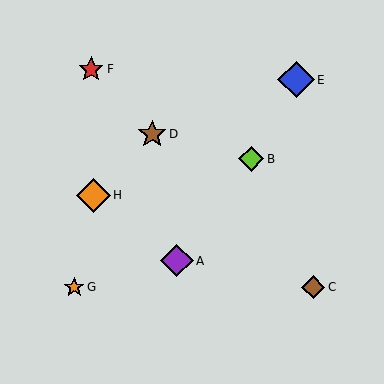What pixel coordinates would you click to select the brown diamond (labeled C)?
Click at (313, 287) to select the brown diamond C.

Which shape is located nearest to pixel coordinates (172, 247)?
The purple diamond (labeled A) at (177, 261) is nearest to that location.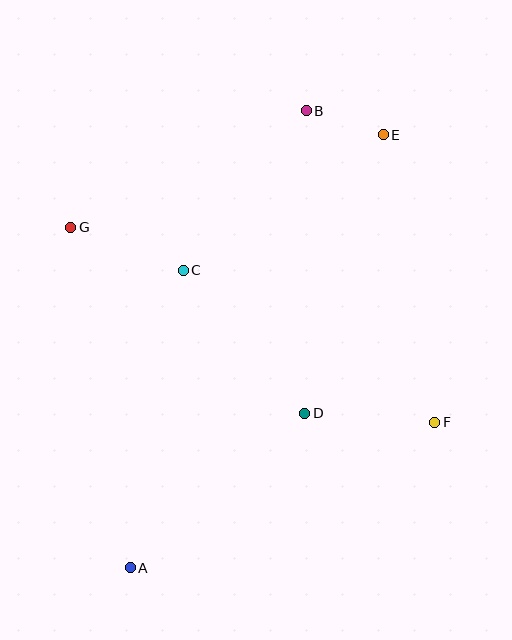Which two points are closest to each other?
Points B and E are closest to each other.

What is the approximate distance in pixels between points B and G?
The distance between B and G is approximately 263 pixels.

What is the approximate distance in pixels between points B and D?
The distance between B and D is approximately 303 pixels.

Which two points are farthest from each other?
Points A and E are farthest from each other.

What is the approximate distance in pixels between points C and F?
The distance between C and F is approximately 294 pixels.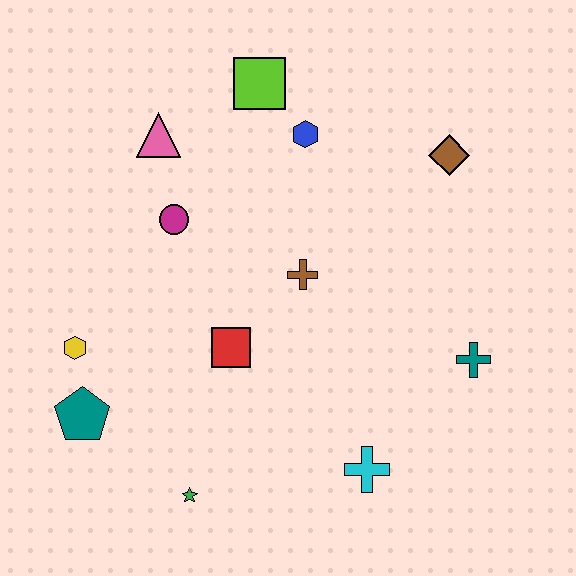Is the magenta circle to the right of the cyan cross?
No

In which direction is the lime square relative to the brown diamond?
The lime square is to the left of the brown diamond.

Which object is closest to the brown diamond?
The blue hexagon is closest to the brown diamond.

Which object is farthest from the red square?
The brown diamond is farthest from the red square.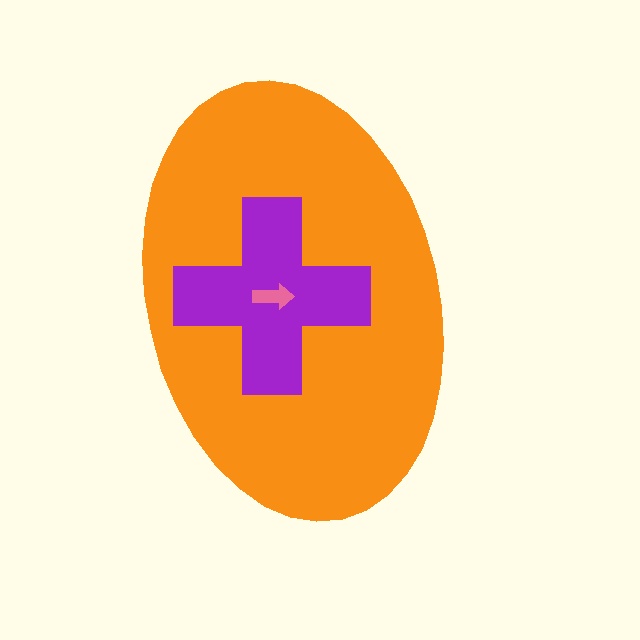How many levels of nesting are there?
3.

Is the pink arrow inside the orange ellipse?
Yes.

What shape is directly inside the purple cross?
The pink arrow.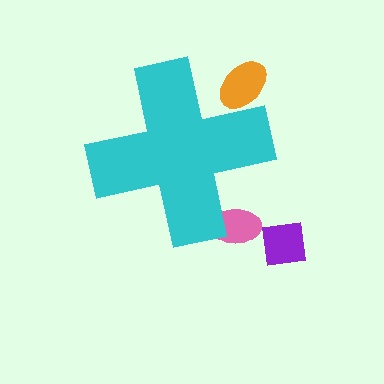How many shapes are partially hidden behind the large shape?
2 shapes are partially hidden.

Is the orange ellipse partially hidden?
Yes, the orange ellipse is partially hidden behind the cyan cross.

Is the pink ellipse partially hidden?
Yes, the pink ellipse is partially hidden behind the cyan cross.